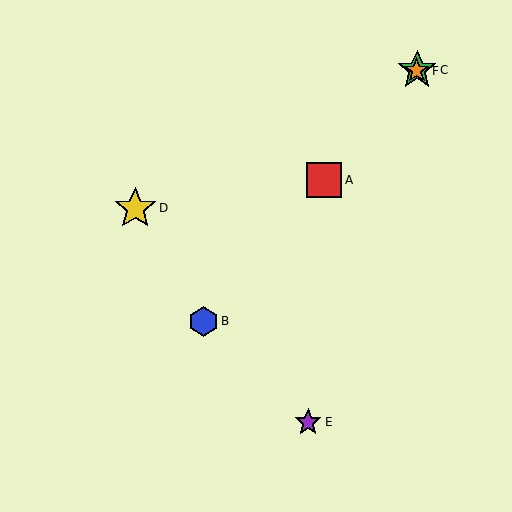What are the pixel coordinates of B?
Object B is at (203, 321).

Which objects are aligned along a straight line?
Objects A, B, C, F are aligned along a straight line.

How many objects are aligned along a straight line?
4 objects (A, B, C, F) are aligned along a straight line.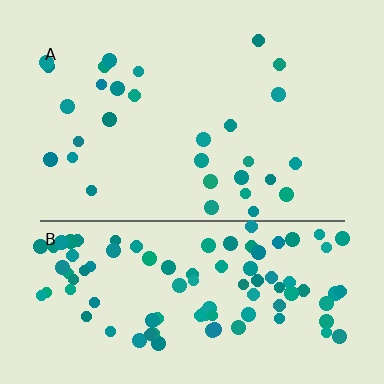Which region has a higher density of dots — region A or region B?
B (the bottom).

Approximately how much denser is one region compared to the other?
Approximately 3.5× — region B over region A.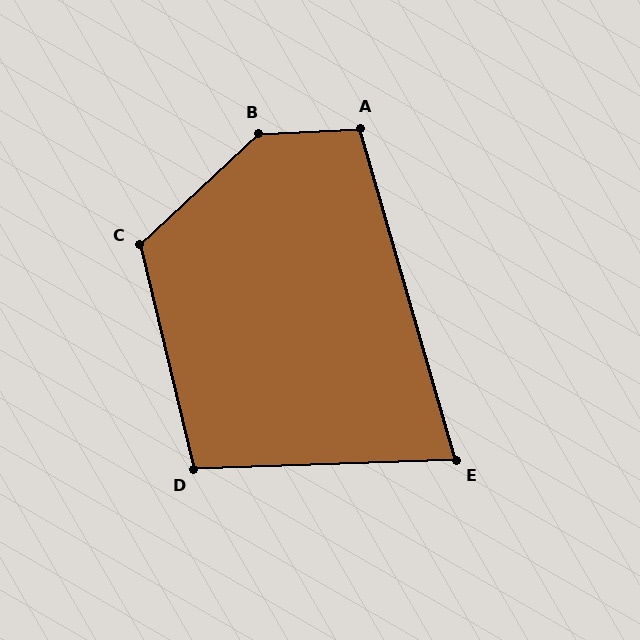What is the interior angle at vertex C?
Approximately 119 degrees (obtuse).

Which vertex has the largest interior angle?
B, at approximately 140 degrees.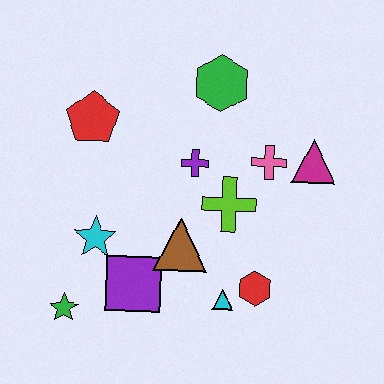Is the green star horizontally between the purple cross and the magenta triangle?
No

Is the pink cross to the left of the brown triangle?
No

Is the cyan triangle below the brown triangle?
Yes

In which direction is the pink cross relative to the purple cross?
The pink cross is to the right of the purple cross.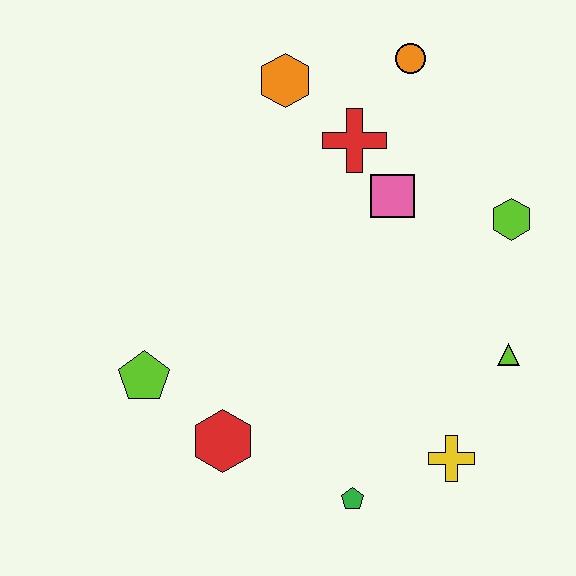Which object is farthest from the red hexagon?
The orange circle is farthest from the red hexagon.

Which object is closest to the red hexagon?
The lime pentagon is closest to the red hexagon.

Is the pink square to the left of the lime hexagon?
Yes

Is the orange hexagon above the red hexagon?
Yes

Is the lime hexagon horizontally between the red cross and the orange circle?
No